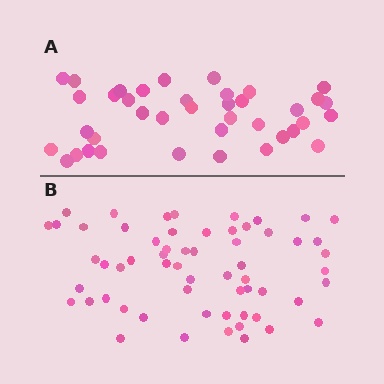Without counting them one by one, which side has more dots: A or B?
Region B (the bottom region) has more dots.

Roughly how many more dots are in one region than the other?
Region B has approximately 20 more dots than region A.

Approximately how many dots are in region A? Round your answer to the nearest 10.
About 40 dots. (The exact count is 39, which rounds to 40.)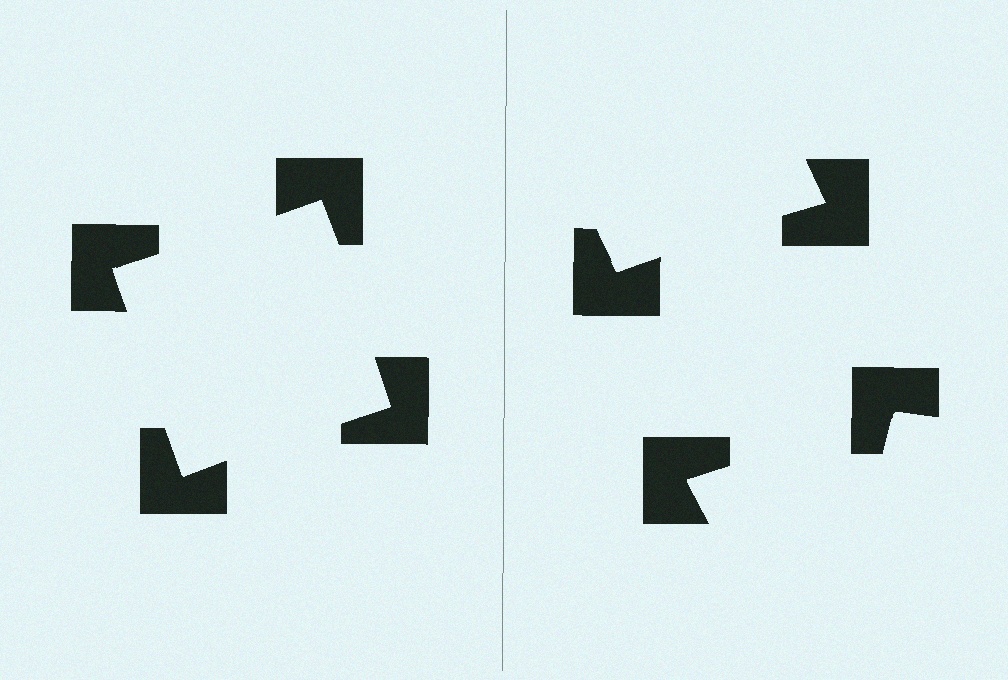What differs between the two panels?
The notched squares are positioned identically on both sides; only the wedge orientations differ. On the left they align to a square; on the right they are misaligned.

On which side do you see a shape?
An illusory square appears on the left side. On the right side the wedge cuts are rotated, so no coherent shape forms.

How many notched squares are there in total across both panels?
8 — 4 on each side.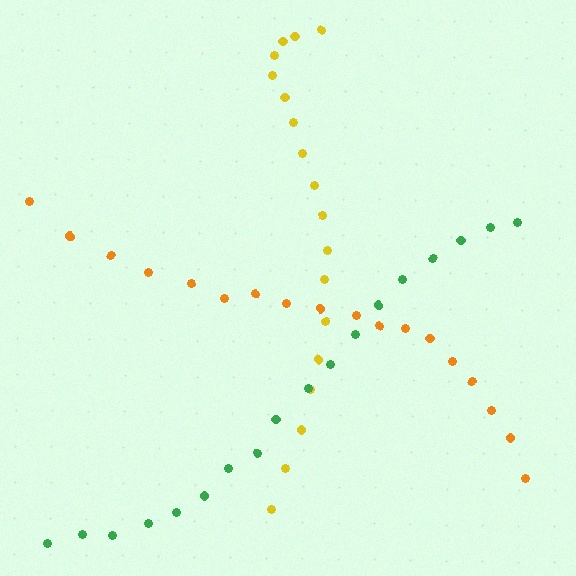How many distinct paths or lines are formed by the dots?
There are 3 distinct paths.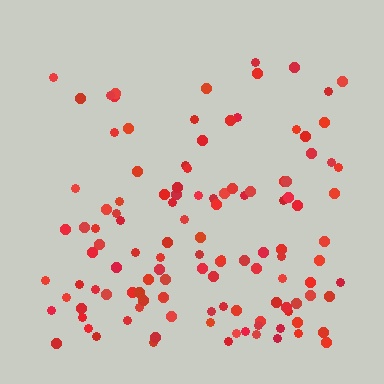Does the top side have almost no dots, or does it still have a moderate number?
Still a moderate number, just noticeably fewer than the bottom.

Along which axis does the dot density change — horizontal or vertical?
Vertical.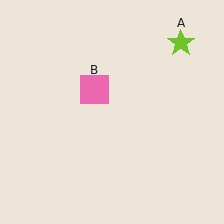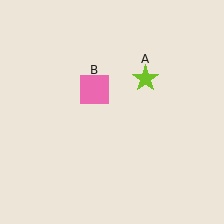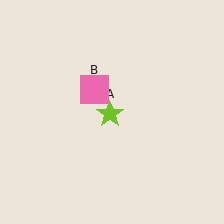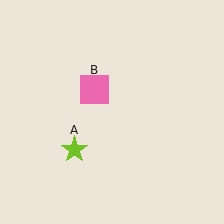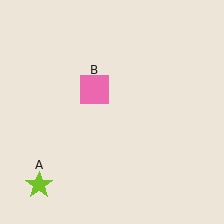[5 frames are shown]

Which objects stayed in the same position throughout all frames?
Pink square (object B) remained stationary.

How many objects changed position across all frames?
1 object changed position: lime star (object A).